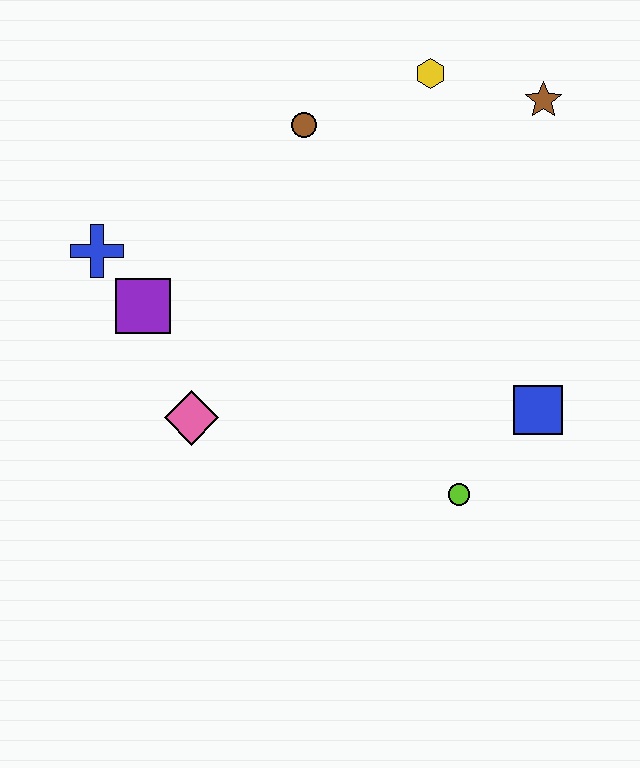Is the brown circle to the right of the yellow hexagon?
No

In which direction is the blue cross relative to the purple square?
The blue cross is above the purple square.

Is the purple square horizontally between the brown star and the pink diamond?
No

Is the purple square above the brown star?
No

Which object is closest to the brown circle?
The yellow hexagon is closest to the brown circle.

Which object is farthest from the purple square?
The brown star is farthest from the purple square.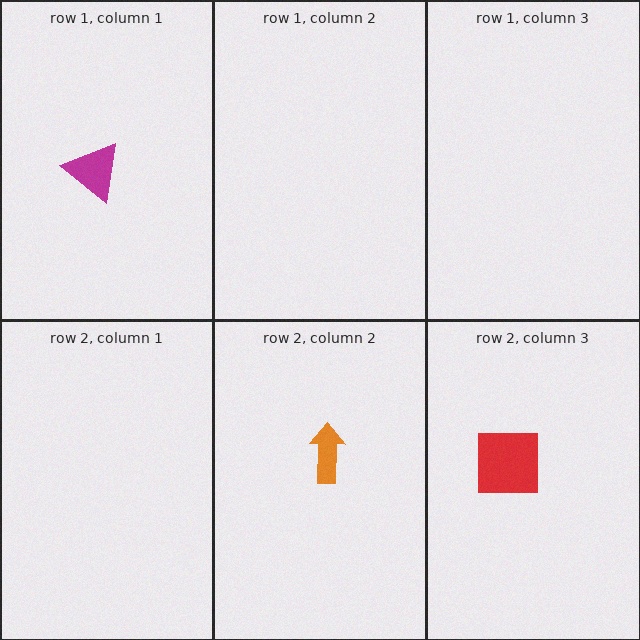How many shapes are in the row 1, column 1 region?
1.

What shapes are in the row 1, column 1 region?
The magenta triangle.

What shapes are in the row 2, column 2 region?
The orange arrow.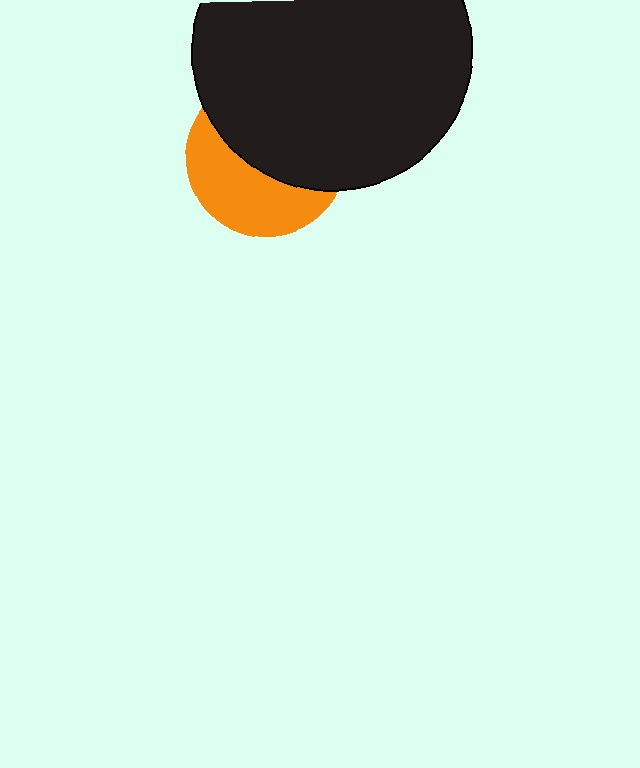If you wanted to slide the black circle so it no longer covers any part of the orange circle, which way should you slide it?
Slide it up — that is the most direct way to separate the two shapes.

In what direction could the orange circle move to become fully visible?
The orange circle could move down. That would shift it out from behind the black circle entirely.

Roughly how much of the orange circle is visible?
A small part of it is visible (roughly 44%).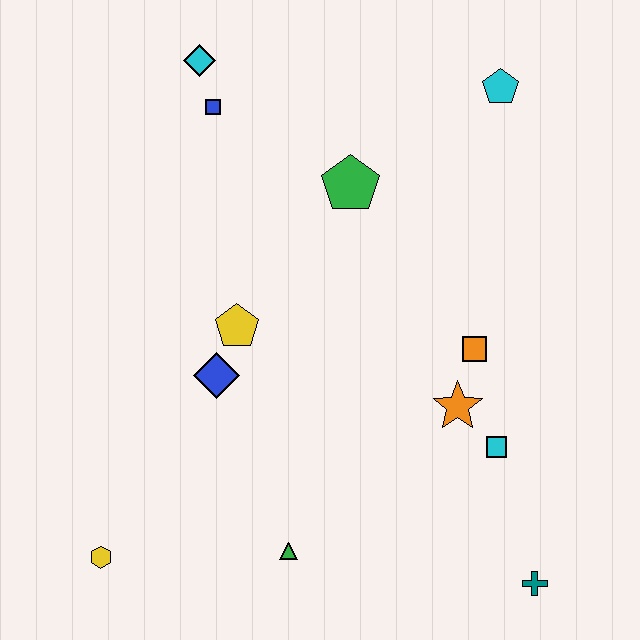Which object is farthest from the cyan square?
The cyan diamond is farthest from the cyan square.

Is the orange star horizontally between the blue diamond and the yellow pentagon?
No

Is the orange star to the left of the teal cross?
Yes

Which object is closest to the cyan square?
The orange star is closest to the cyan square.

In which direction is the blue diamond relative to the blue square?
The blue diamond is below the blue square.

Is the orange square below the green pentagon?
Yes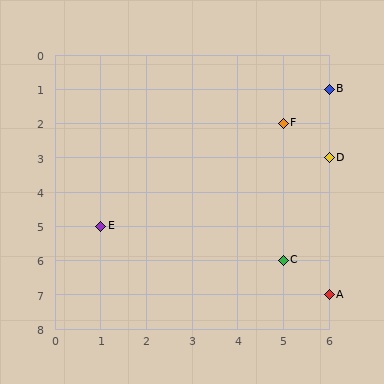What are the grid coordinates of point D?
Point D is at grid coordinates (6, 3).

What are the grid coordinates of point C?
Point C is at grid coordinates (5, 6).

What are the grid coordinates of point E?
Point E is at grid coordinates (1, 5).